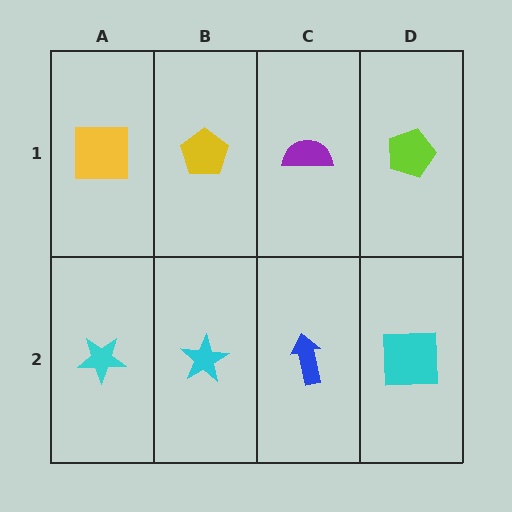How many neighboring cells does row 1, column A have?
2.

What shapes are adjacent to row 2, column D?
A lime pentagon (row 1, column D), a blue arrow (row 2, column C).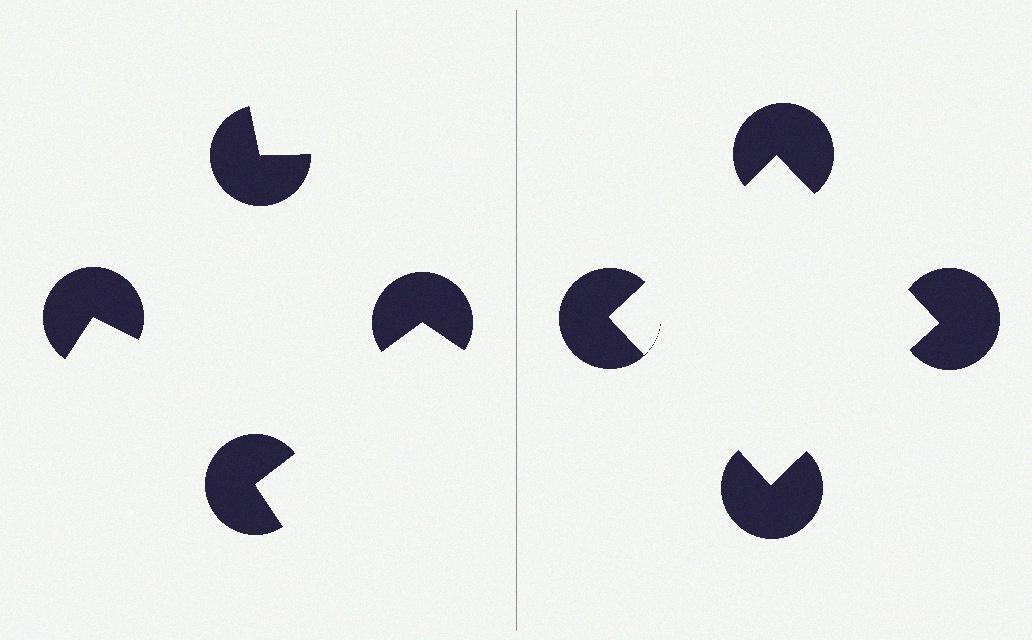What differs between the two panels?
The pac-man discs are positioned identically on both sides; only the wedge orientations differ. On the right they align to a square; on the left they are misaligned.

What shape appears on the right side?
An illusory square.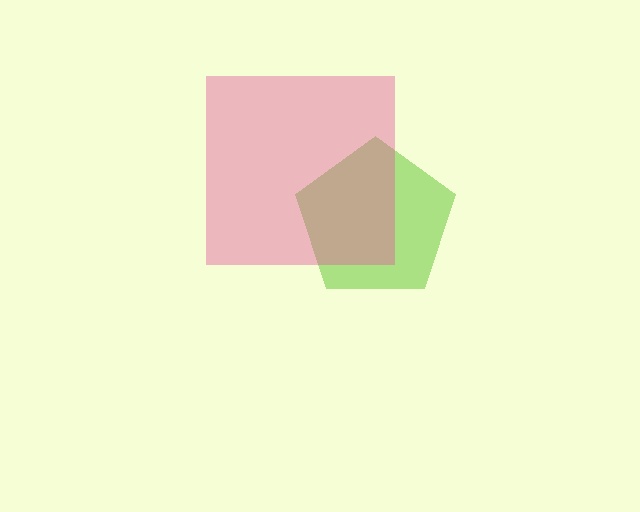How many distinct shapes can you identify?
There are 2 distinct shapes: a lime pentagon, a pink square.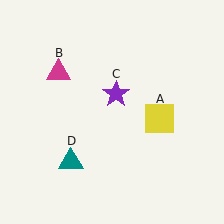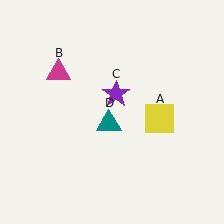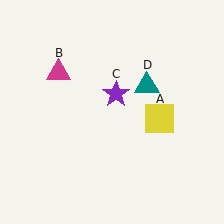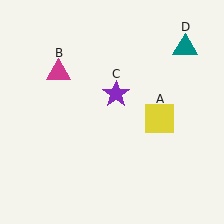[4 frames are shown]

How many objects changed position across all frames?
1 object changed position: teal triangle (object D).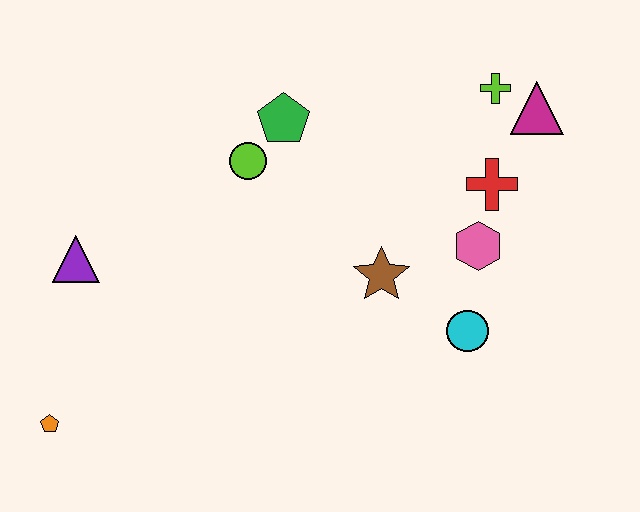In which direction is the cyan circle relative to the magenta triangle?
The cyan circle is below the magenta triangle.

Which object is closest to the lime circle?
The green pentagon is closest to the lime circle.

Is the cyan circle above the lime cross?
No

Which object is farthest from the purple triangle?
The magenta triangle is farthest from the purple triangle.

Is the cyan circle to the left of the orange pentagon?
No